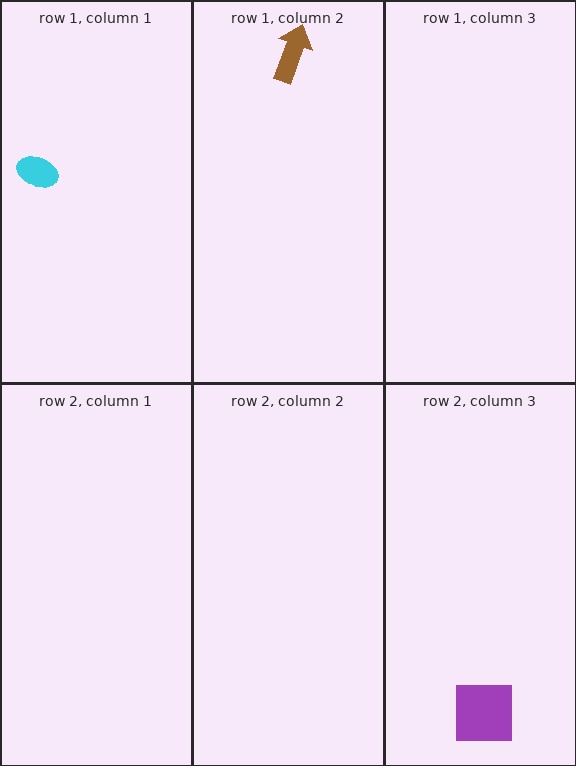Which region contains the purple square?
The row 2, column 3 region.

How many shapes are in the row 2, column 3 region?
1.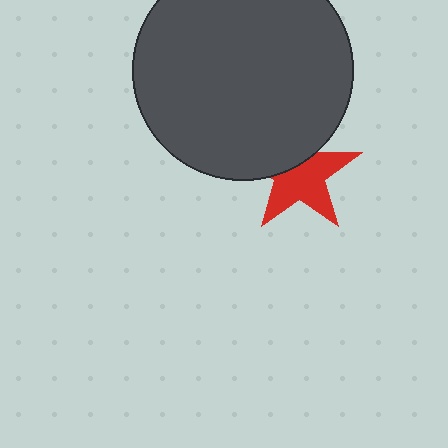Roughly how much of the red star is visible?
About half of it is visible (roughly 64%).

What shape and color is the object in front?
The object in front is a dark gray circle.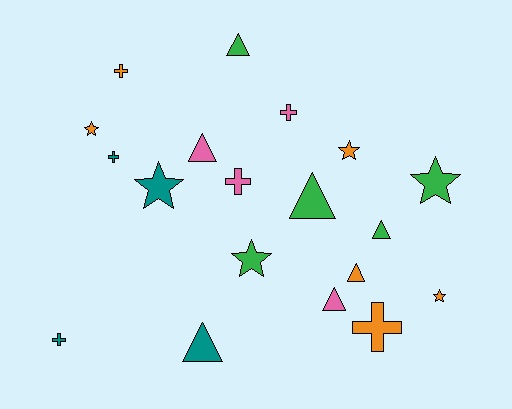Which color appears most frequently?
Orange, with 6 objects.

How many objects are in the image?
There are 19 objects.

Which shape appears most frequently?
Triangle, with 7 objects.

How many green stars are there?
There are 2 green stars.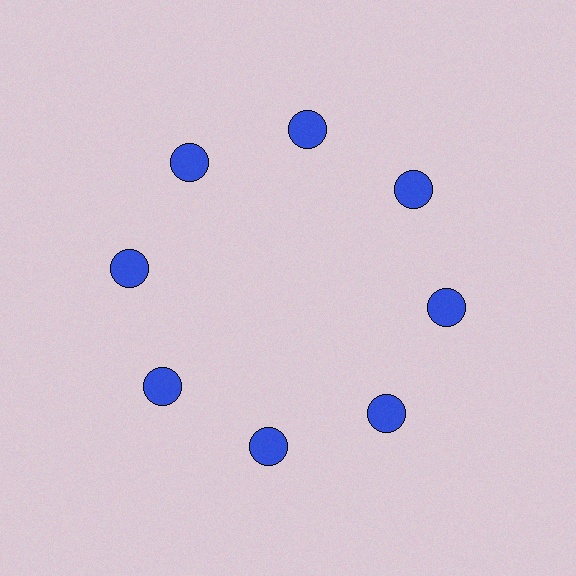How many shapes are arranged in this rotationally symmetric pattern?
There are 8 shapes, arranged in 8 groups of 1.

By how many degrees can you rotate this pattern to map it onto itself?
The pattern maps onto itself every 45 degrees of rotation.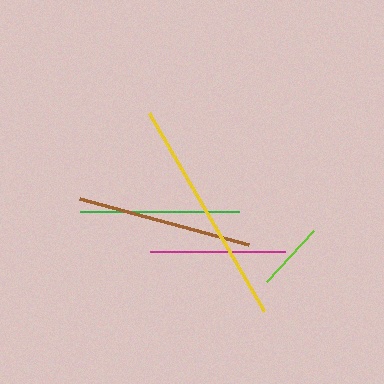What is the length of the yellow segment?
The yellow segment is approximately 229 pixels long.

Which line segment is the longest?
The yellow line is the longest at approximately 229 pixels.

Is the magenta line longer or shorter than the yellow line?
The yellow line is longer than the magenta line.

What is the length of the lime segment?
The lime segment is approximately 69 pixels long.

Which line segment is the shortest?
The lime line is the shortest at approximately 69 pixels.